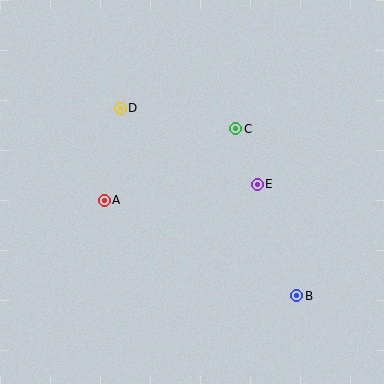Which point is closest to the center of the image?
Point E at (257, 184) is closest to the center.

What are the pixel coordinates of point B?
Point B is at (297, 296).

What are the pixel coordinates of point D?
Point D is at (120, 108).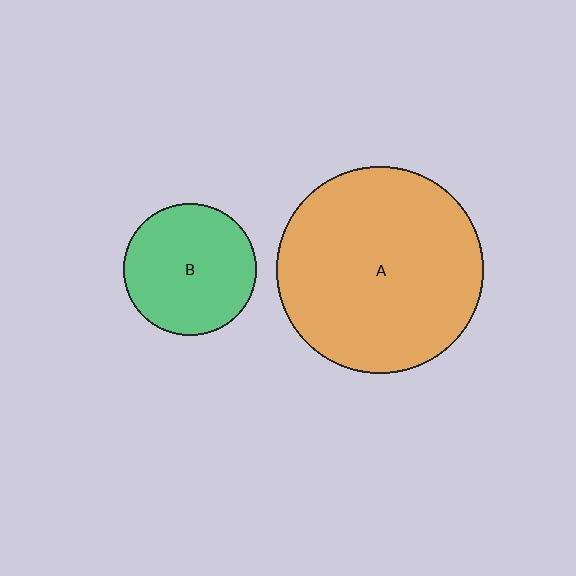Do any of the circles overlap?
No, none of the circles overlap.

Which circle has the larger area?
Circle A (orange).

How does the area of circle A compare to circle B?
Approximately 2.4 times.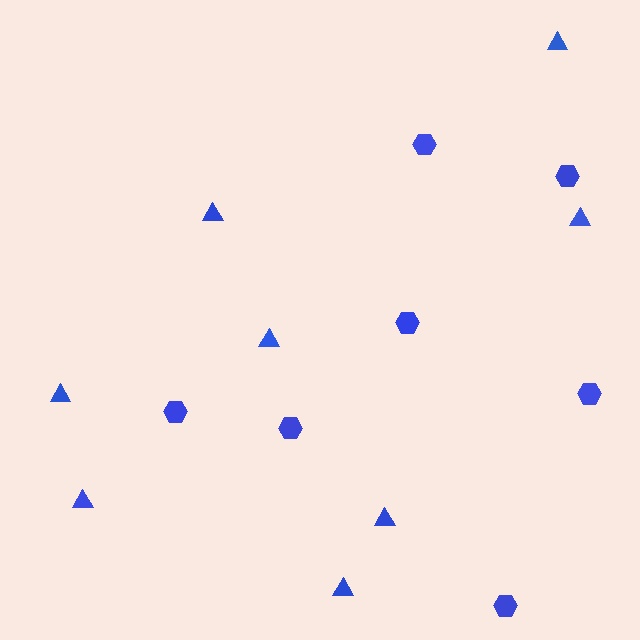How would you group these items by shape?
There are 2 groups: one group of hexagons (7) and one group of triangles (8).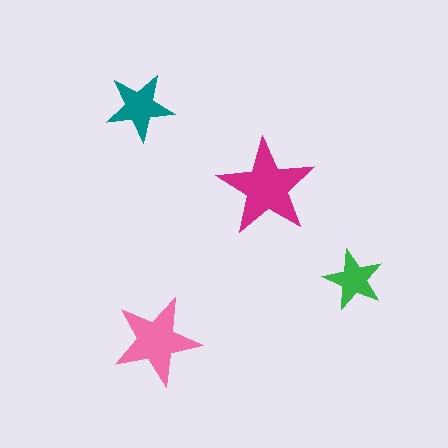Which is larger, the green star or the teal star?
The teal one.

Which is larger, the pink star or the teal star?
The pink one.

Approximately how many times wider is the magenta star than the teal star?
About 1.5 times wider.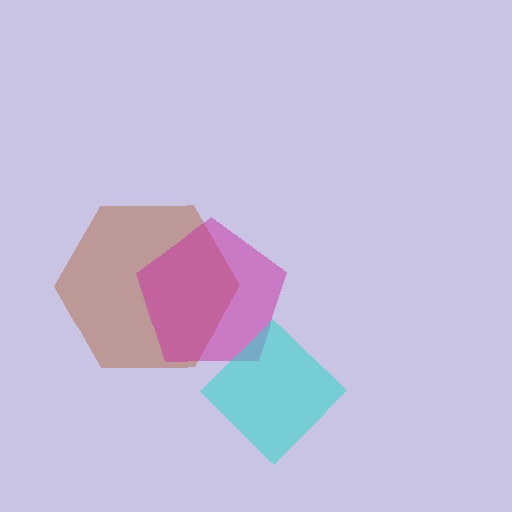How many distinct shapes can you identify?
There are 3 distinct shapes: a brown hexagon, a magenta pentagon, a cyan diamond.